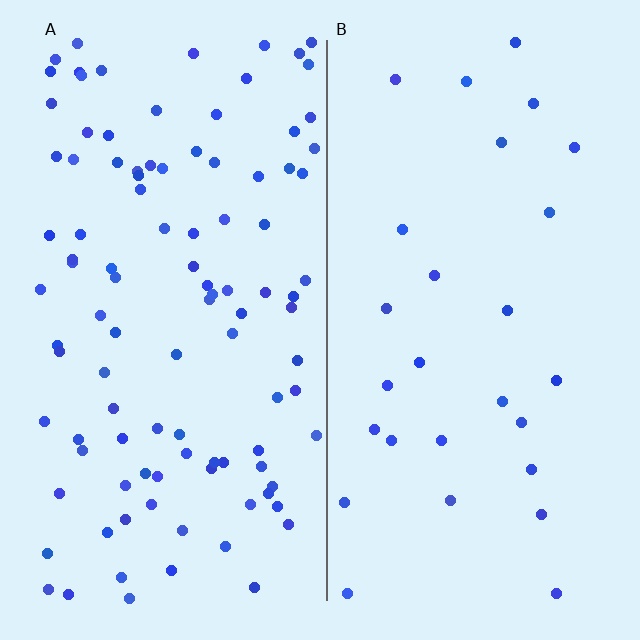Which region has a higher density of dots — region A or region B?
A (the left).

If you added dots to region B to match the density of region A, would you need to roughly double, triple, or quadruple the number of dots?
Approximately quadruple.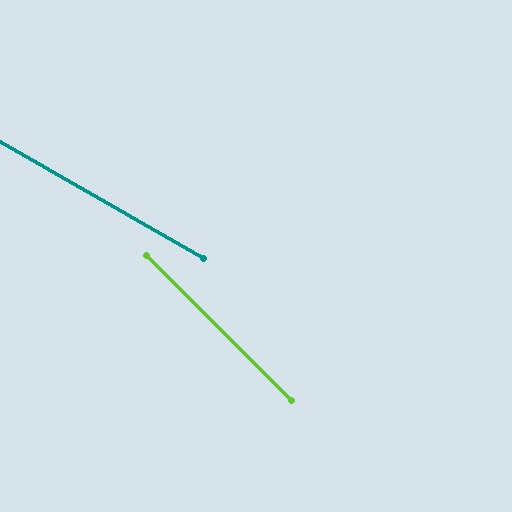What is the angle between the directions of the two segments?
Approximately 15 degrees.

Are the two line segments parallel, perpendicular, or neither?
Neither parallel nor perpendicular — they differ by about 15°.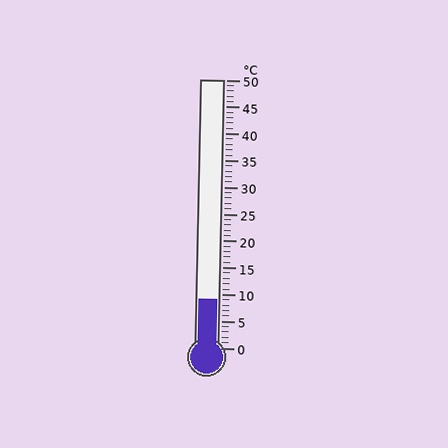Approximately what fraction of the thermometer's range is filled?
The thermometer is filled to approximately 20% of its range.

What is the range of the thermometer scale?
The thermometer scale ranges from 0°C to 50°C.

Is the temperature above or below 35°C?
The temperature is below 35°C.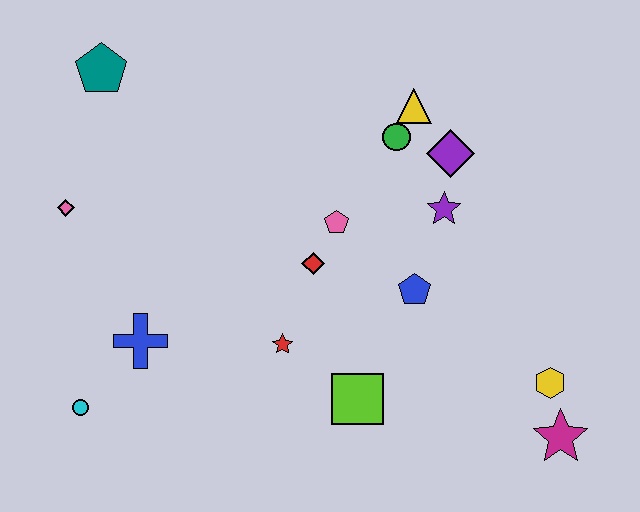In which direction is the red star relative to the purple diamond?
The red star is below the purple diamond.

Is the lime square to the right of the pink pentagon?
Yes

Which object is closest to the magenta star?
The yellow hexagon is closest to the magenta star.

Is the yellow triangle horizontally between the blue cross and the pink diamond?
No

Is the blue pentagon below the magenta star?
No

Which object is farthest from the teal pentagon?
The magenta star is farthest from the teal pentagon.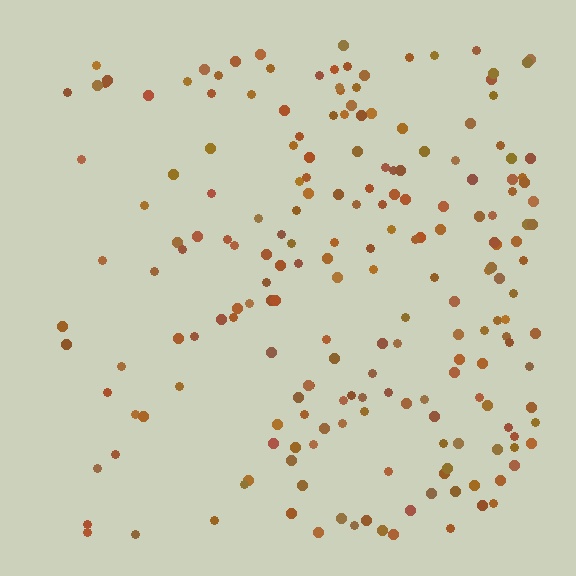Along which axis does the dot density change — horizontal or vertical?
Horizontal.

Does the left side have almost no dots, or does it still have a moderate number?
Still a moderate number, just noticeably fewer than the right.